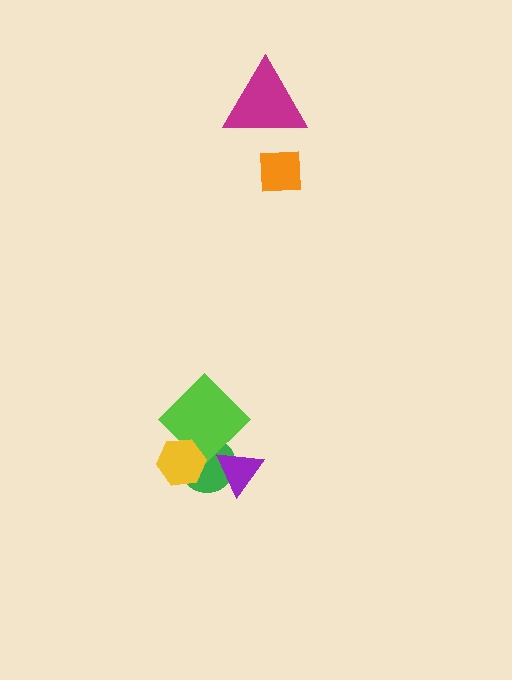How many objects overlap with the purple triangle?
2 objects overlap with the purple triangle.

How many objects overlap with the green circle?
3 objects overlap with the green circle.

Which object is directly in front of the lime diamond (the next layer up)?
The purple triangle is directly in front of the lime diamond.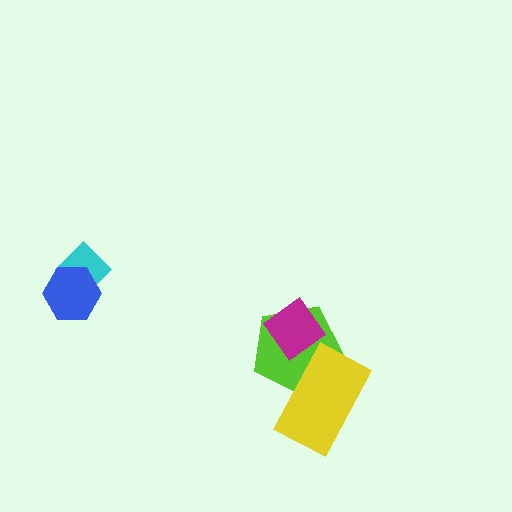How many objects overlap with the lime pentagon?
2 objects overlap with the lime pentagon.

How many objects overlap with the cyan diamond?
1 object overlaps with the cyan diamond.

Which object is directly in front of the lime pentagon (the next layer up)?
The magenta diamond is directly in front of the lime pentagon.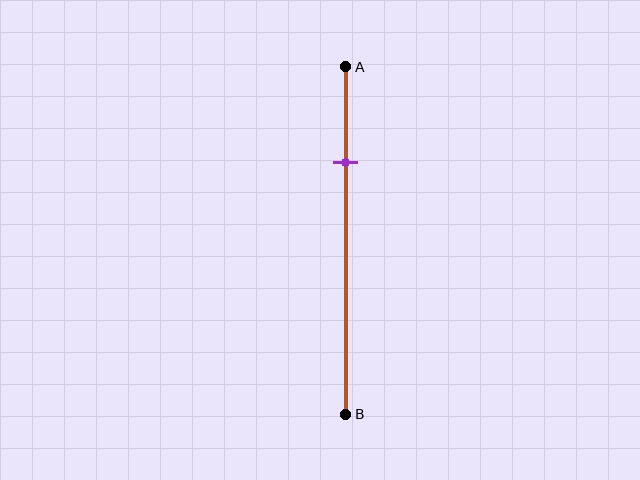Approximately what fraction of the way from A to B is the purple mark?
The purple mark is approximately 25% of the way from A to B.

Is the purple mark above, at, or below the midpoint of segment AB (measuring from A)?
The purple mark is above the midpoint of segment AB.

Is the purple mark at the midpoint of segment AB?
No, the mark is at about 25% from A, not at the 50% midpoint.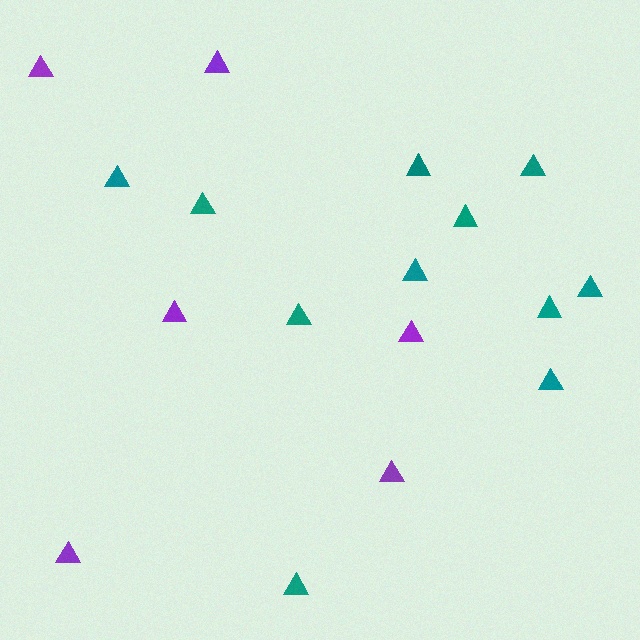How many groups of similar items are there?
There are 2 groups: one group of teal triangles (11) and one group of purple triangles (6).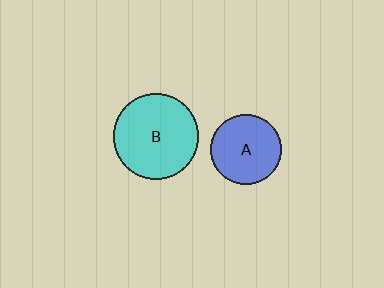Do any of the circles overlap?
No, none of the circles overlap.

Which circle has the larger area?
Circle B (cyan).